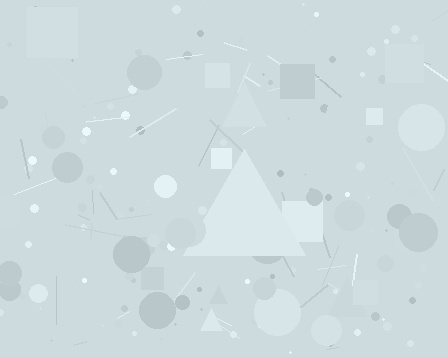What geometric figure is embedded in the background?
A triangle is embedded in the background.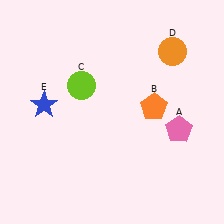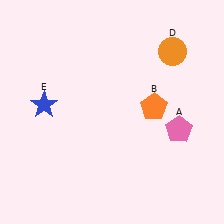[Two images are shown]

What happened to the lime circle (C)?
The lime circle (C) was removed in Image 2. It was in the top-left area of Image 1.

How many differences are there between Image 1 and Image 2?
There is 1 difference between the two images.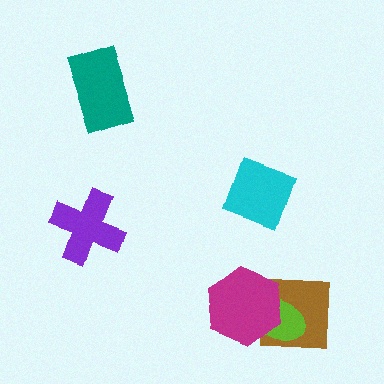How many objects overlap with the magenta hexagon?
2 objects overlap with the magenta hexagon.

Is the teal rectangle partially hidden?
No, no other shape covers it.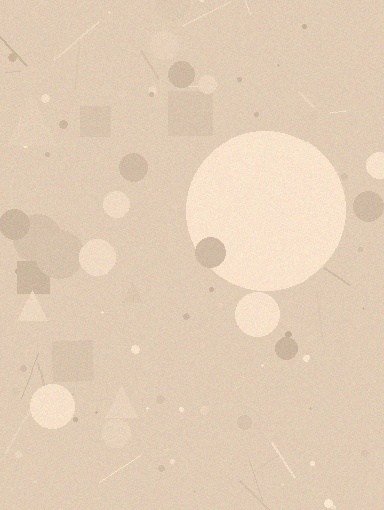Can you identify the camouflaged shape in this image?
The camouflaged shape is a circle.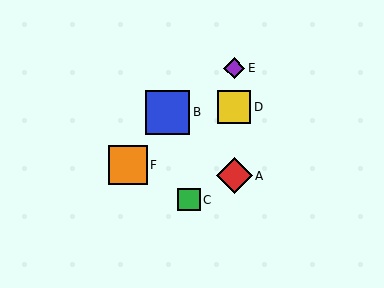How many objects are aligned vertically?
3 objects (A, D, E) are aligned vertically.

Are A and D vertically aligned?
Yes, both are at x≈234.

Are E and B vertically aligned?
No, E is at x≈234 and B is at x≈168.